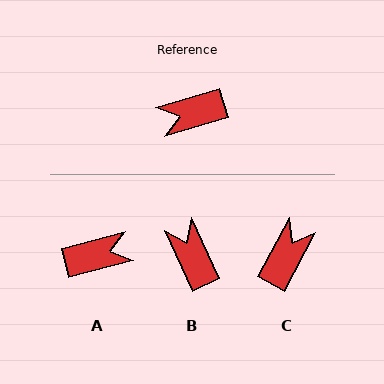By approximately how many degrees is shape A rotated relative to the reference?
Approximately 179 degrees counter-clockwise.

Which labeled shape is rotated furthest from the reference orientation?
A, about 179 degrees away.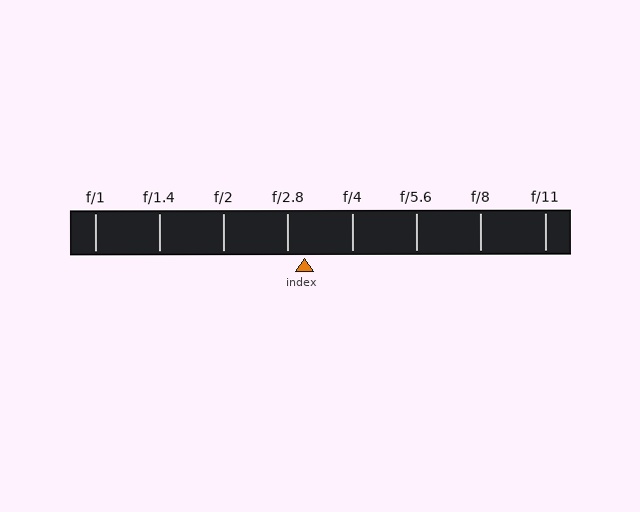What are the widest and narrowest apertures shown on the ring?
The widest aperture shown is f/1 and the narrowest is f/11.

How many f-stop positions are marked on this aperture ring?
There are 8 f-stop positions marked.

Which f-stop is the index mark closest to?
The index mark is closest to f/2.8.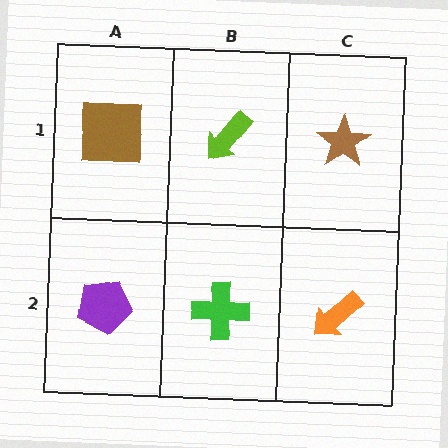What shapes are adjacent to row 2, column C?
A brown star (row 1, column C), a green cross (row 2, column B).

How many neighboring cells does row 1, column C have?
2.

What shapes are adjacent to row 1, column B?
A green cross (row 2, column B), a brown square (row 1, column A), a brown star (row 1, column C).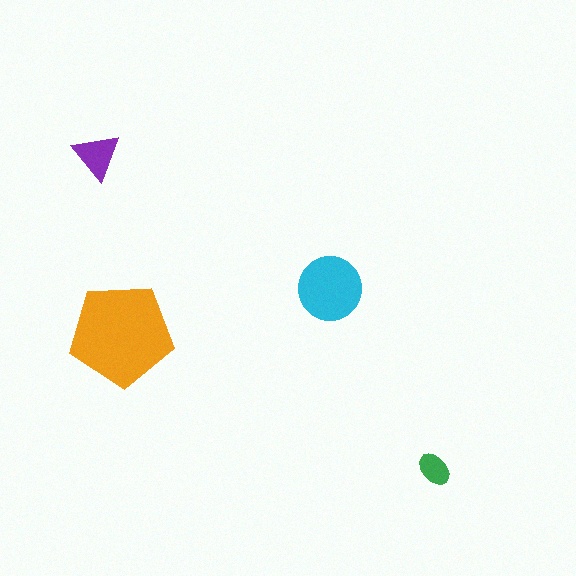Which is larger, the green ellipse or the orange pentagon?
The orange pentagon.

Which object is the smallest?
The green ellipse.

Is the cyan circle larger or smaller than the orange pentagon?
Smaller.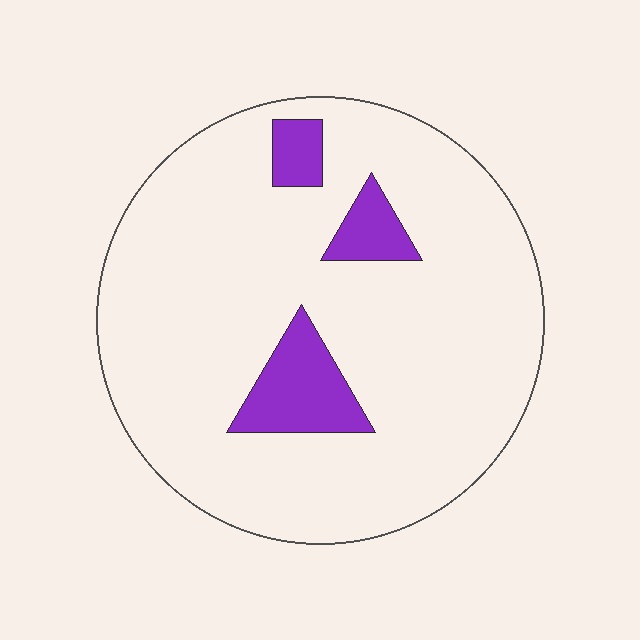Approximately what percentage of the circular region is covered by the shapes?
Approximately 10%.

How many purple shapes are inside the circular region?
3.